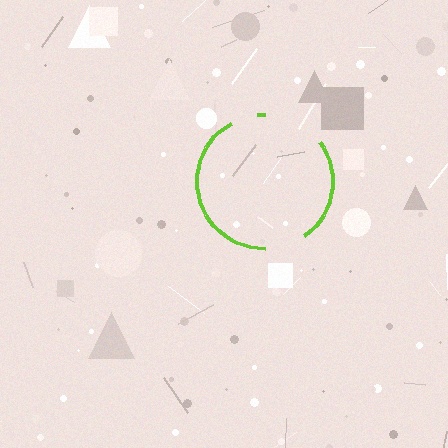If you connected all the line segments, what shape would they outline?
They would outline a circle.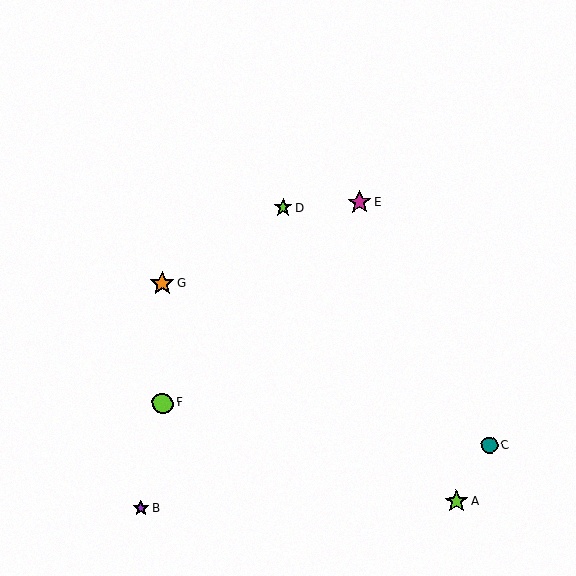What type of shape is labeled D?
Shape D is a lime star.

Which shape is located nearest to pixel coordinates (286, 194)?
The lime star (labeled D) at (283, 208) is nearest to that location.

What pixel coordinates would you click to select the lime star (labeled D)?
Click at (283, 208) to select the lime star D.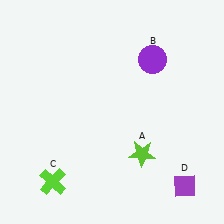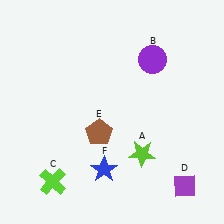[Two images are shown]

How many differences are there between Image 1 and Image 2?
There are 2 differences between the two images.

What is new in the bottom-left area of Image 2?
A blue star (F) was added in the bottom-left area of Image 2.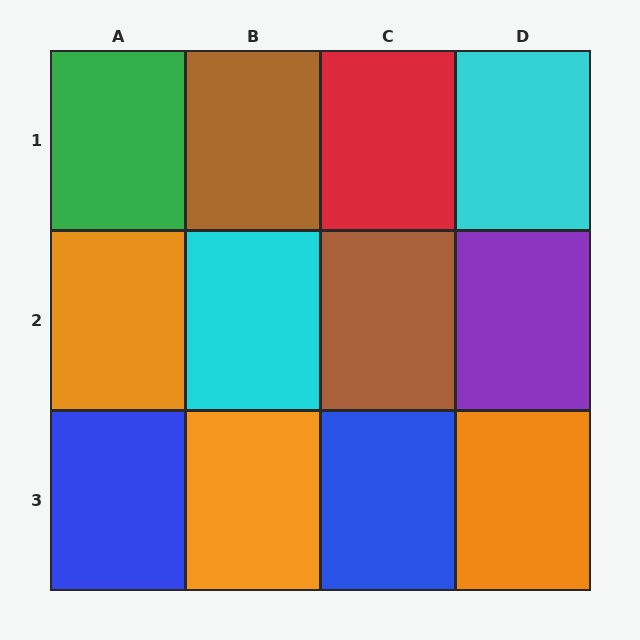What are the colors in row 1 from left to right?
Green, brown, red, cyan.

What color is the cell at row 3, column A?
Blue.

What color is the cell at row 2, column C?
Brown.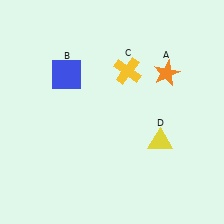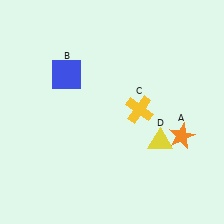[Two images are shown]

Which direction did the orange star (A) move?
The orange star (A) moved down.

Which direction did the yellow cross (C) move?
The yellow cross (C) moved down.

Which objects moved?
The objects that moved are: the orange star (A), the yellow cross (C).